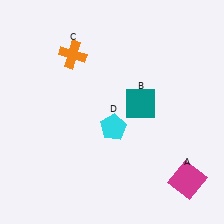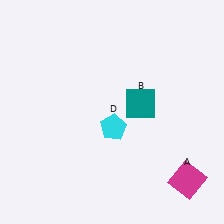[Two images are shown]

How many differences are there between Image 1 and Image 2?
There is 1 difference between the two images.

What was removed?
The orange cross (C) was removed in Image 2.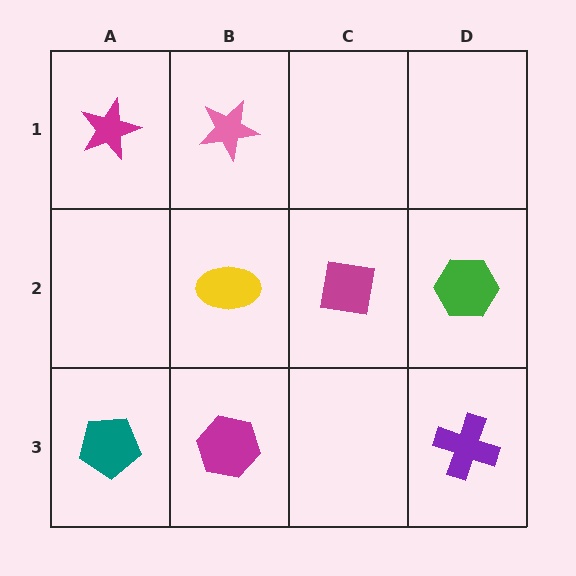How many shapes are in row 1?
2 shapes.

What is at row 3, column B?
A magenta hexagon.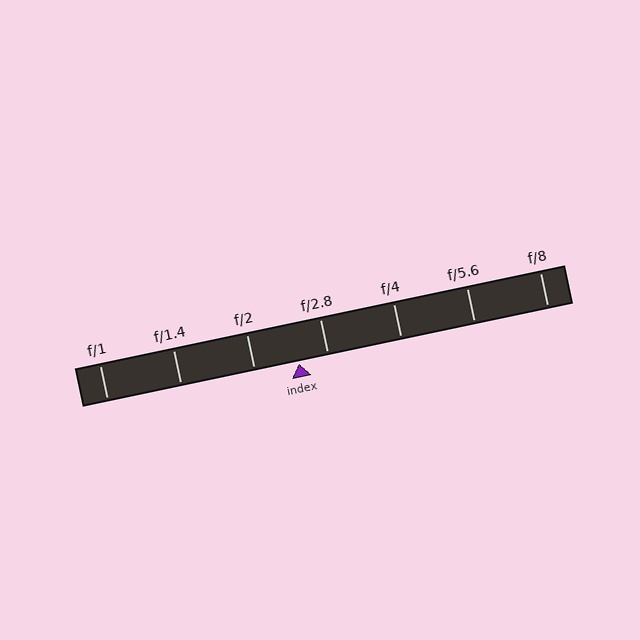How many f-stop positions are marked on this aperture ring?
There are 7 f-stop positions marked.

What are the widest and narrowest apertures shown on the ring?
The widest aperture shown is f/1 and the narrowest is f/8.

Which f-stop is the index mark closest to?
The index mark is closest to f/2.8.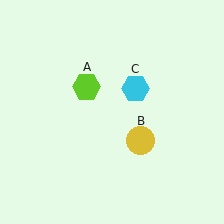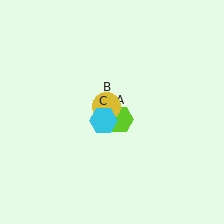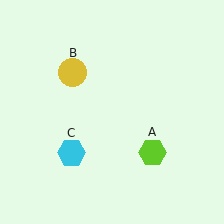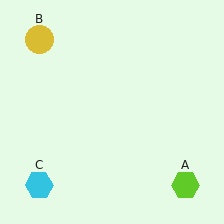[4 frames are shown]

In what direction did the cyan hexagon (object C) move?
The cyan hexagon (object C) moved down and to the left.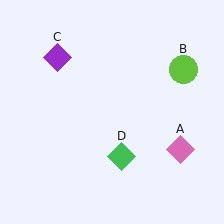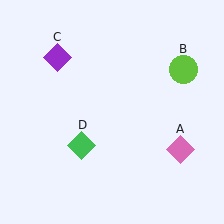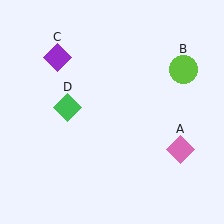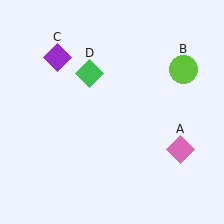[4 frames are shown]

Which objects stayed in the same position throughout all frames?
Pink diamond (object A) and lime circle (object B) and purple diamond (object C) remained stationary.